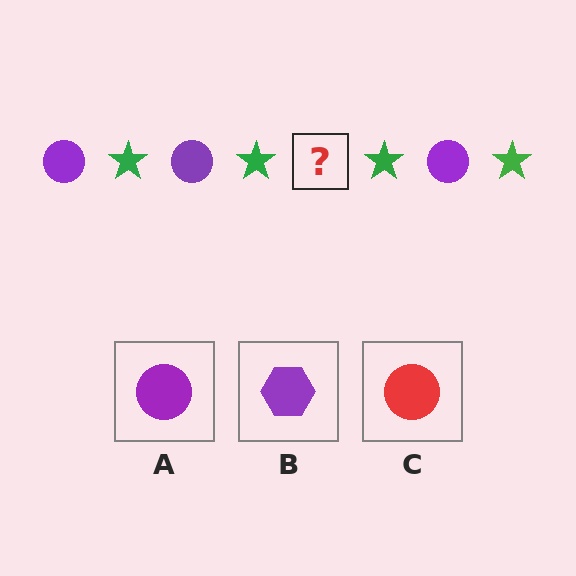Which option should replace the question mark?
Option A.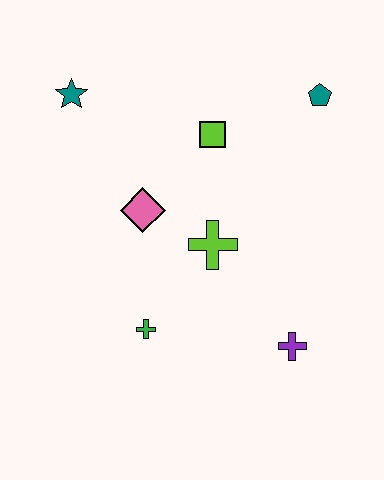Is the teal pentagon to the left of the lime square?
No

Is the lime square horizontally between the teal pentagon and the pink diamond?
Yes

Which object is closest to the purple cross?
The lime cross is closest to the purple cross.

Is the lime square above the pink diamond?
Yes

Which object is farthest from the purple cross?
The teal star is farthest from the purple cross.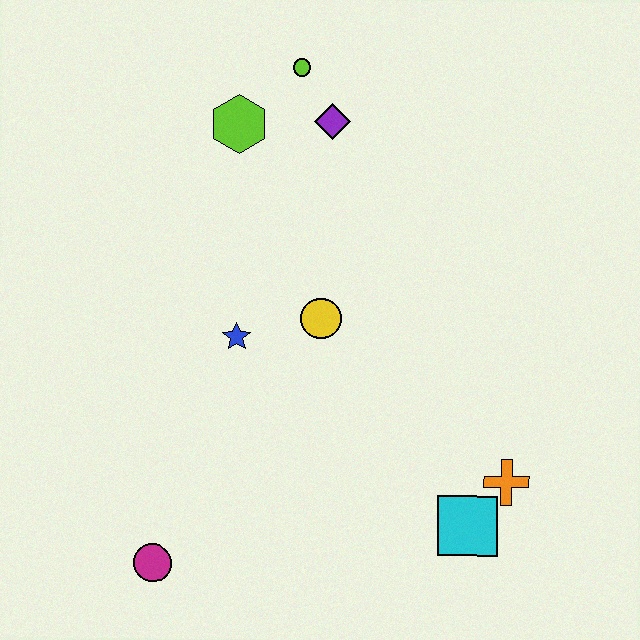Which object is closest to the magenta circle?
The blue star is closest to the magenta circle.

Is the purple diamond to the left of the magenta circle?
No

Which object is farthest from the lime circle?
The magenta circle is farthest from the lime circle.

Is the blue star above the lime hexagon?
No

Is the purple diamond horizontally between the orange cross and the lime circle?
Yes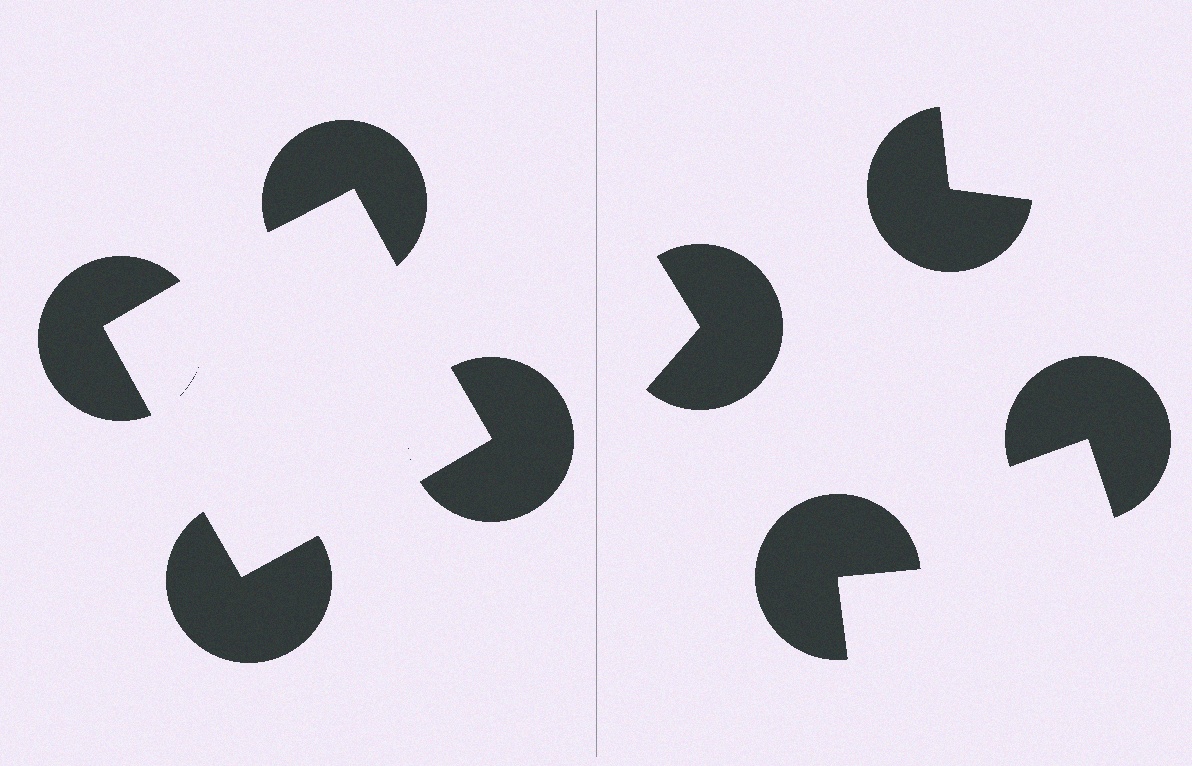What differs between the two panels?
The pac-man discs are positioned identically on both sides; only the wedge orientations differ. On the left they align to a square; on the right they are misaligned.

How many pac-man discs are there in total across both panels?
8 — 4 on each side.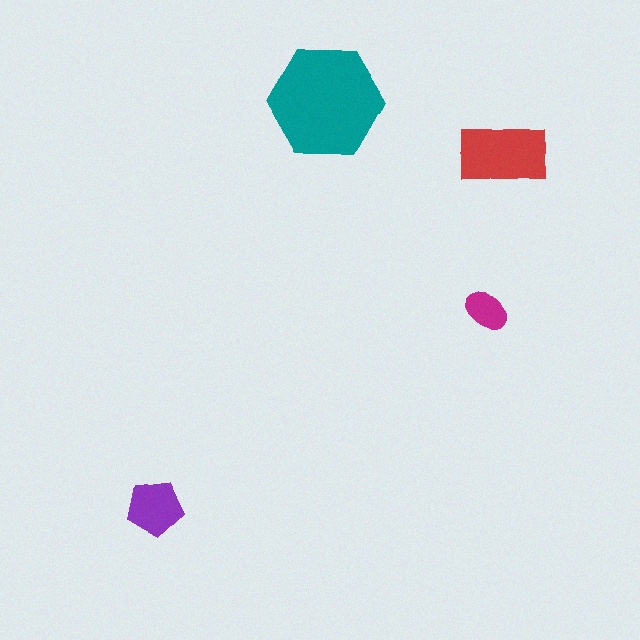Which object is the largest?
The teal hexagon.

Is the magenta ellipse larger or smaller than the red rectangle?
Smaller.